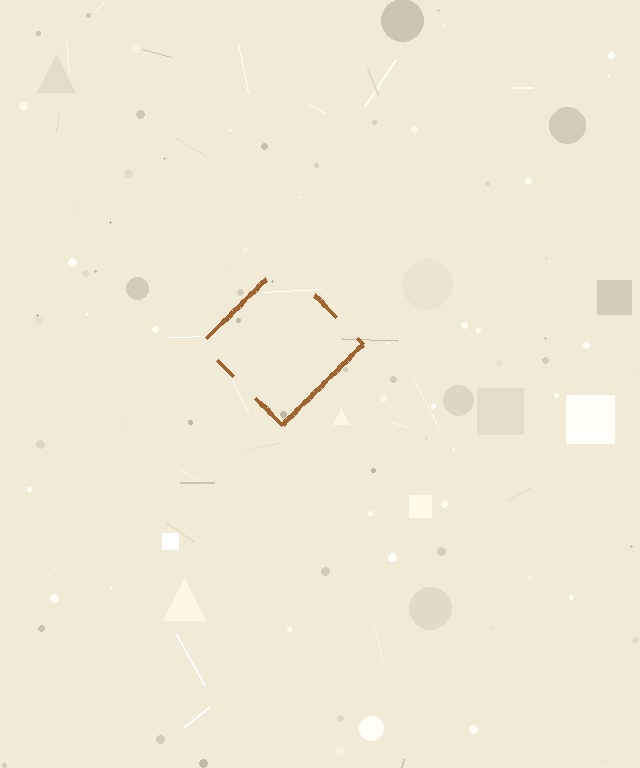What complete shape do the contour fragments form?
The contour fragments form a diamond.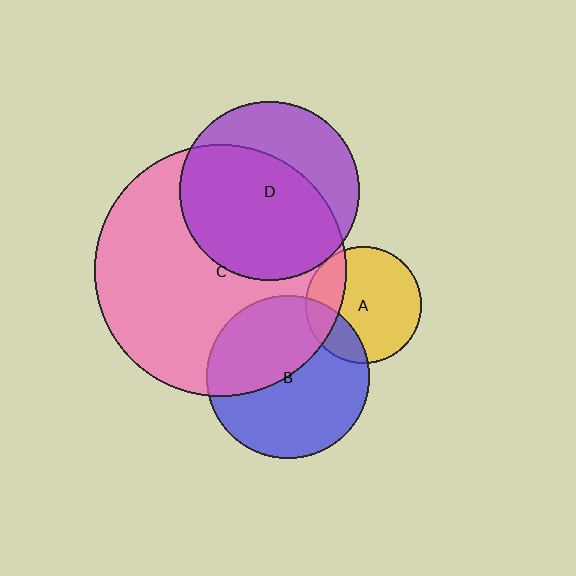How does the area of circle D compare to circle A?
Approximately 2.4 times.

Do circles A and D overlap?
Yes.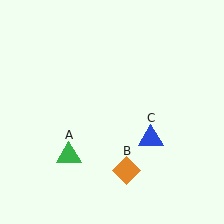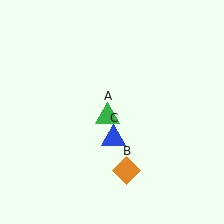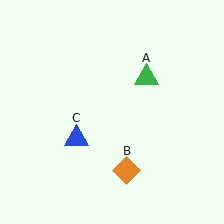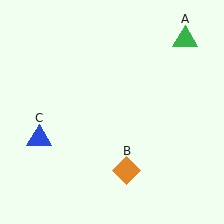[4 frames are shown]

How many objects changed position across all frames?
2 objects changed position: green triangle (object A), blue triangle (object C).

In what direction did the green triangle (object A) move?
The green triangle (object A) moved up and to the right.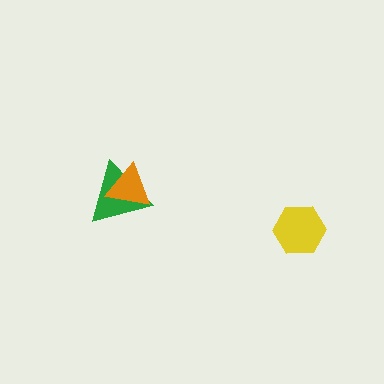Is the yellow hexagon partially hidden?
No, no other shape covers it.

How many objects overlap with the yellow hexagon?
0 objects overlap with the yellow hexagon.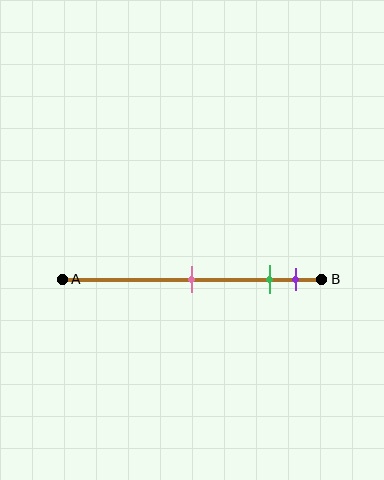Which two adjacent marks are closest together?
The green and purple marks are the closest adjacent pair.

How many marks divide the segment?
There are 3 marks dividing the segment.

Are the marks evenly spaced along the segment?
No, the marks are not evenly spaced.